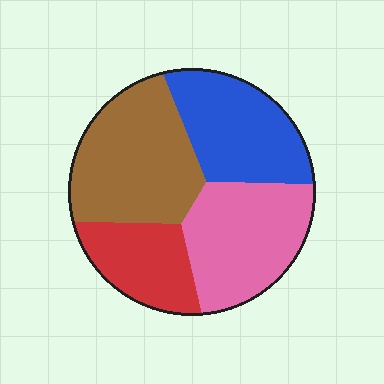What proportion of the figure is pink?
Pink takes up between a quarter and a half of the figure.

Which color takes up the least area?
Red, at roughly 15%.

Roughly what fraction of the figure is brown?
Brown covers 31% of the figure.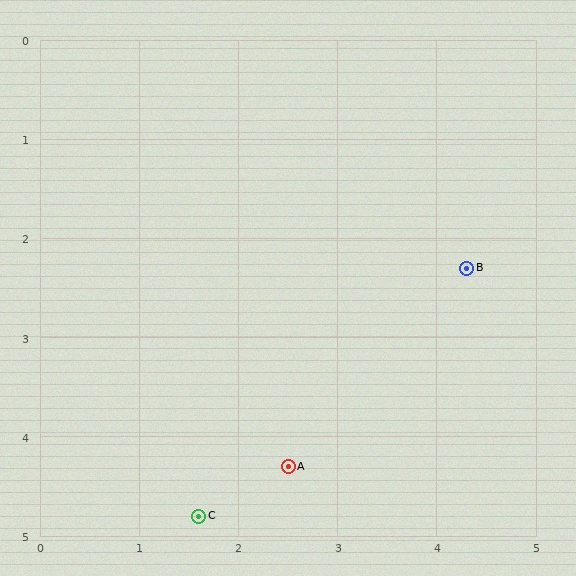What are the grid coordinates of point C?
Point C is at approximately (1.6, 4.8).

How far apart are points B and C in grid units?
Points B and C are about 3.7 grid units apart.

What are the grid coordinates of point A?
Point A is at approximately (2.5, 4.3).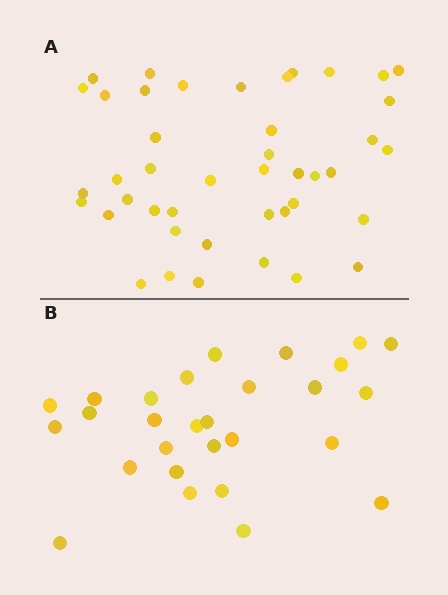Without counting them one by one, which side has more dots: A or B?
Region A (the top region) has more dots.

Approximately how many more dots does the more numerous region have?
Region A has approximately 15 more dots than region B.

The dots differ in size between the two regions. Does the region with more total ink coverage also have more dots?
No. Region B has more total ink coverage because its dots are larger, but region A actually contains more individual dots. Total area can be misleading — the number of items is what matters here.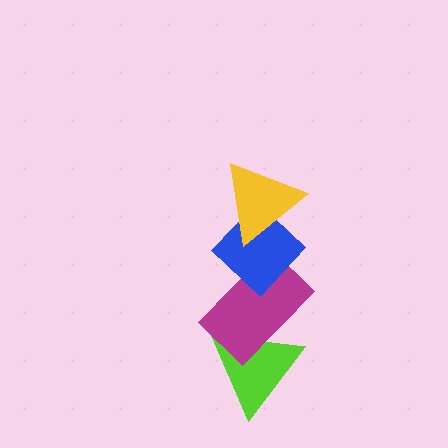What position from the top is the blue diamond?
The blue diamond is 2nd from the top.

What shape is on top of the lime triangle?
The magenta rectangle is on top of the lime triangle.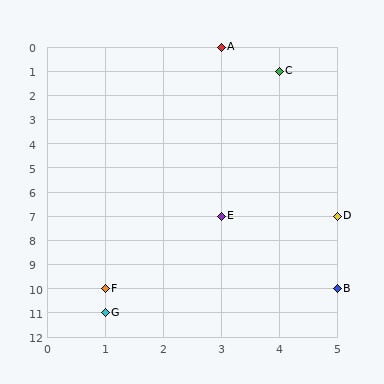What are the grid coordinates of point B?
Point B is at grid coordinates (5, 10).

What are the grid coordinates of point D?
Point D is at grid coordinates (5, 7).